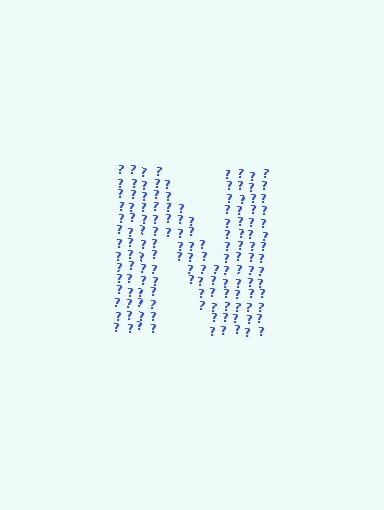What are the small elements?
The small elements are question marks.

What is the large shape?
The large shape is the letter N.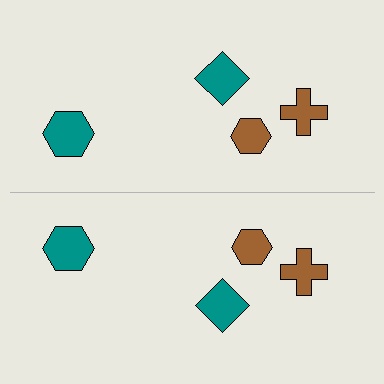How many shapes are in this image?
There are 8 shapes in this image.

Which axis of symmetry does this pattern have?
The pattern has a horizontal axis of symmetry running through the center of the image.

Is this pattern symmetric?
Yes, this pattern has bilateral (reflection) symmetry.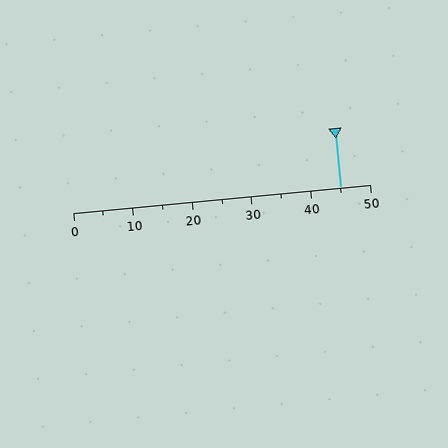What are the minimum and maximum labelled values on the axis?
The axis runs from 0 to 50.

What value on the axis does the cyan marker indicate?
The marker indicates approximately 45.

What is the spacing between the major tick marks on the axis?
The major ticks are spaced 10 apart.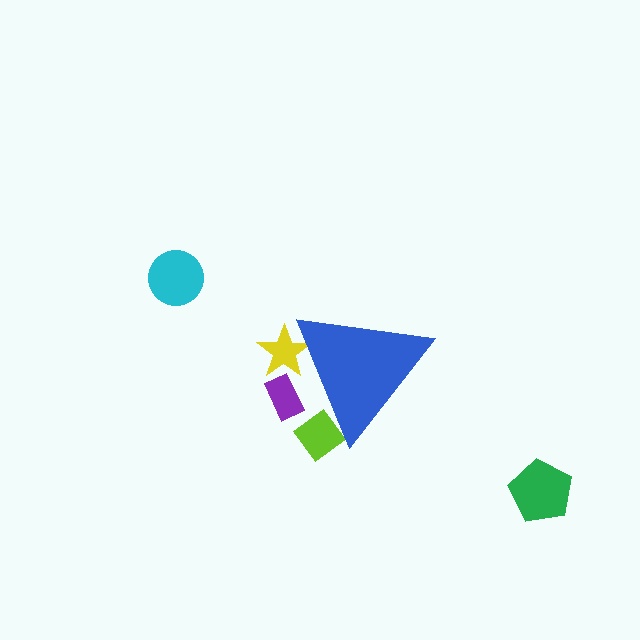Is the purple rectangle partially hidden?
Yes, the purple rectangle is partially hidden behind the blue triangle.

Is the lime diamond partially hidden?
Yes, the lime diamond is partially hidden behind the blue triangle.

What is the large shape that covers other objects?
A blue triangle.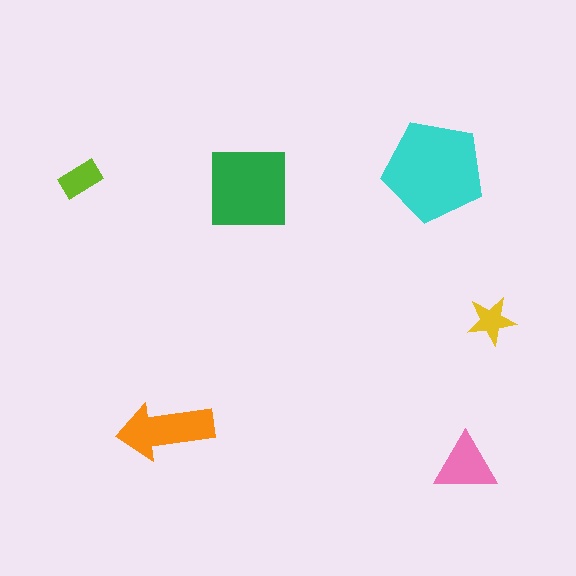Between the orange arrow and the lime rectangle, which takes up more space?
The orange arrow.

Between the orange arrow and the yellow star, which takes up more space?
The orange arrow.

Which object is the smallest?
The yellow star.